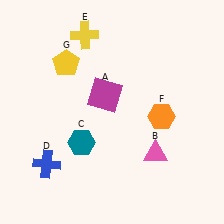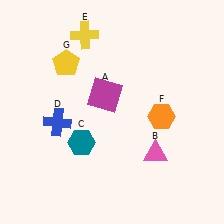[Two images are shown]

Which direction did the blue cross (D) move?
The blue cross (D) moved up.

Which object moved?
The blue cross (D) moved up.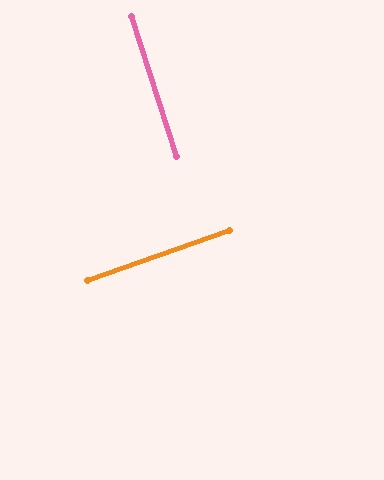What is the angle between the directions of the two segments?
Approximately 89 degrees.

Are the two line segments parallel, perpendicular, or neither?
Perpendicular — they meet at approximately 89°.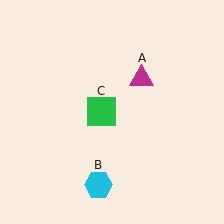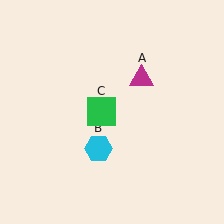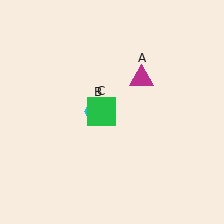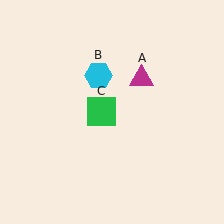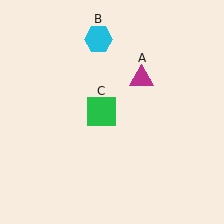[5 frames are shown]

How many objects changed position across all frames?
1 object changed position: cyan hexagon (object B).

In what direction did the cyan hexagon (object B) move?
The cyan hexagon (object B) moved up.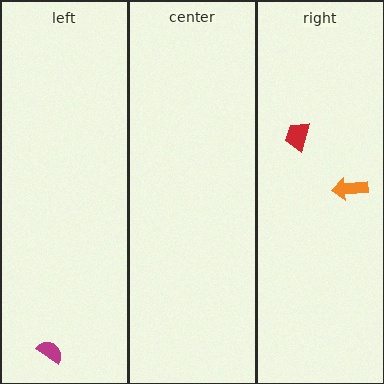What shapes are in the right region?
The red trapezoid, the orange arrow.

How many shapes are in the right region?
2.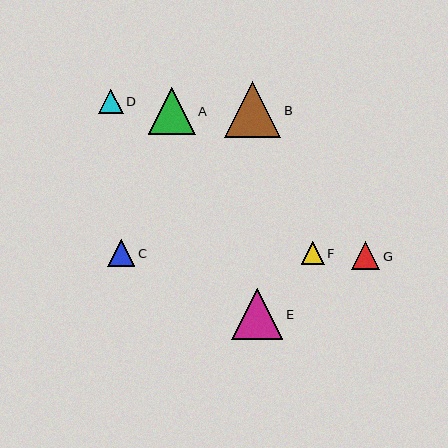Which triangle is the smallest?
Triangle F is the smallest with a size of approximately 23 pixels.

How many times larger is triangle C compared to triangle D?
Triangle C is approximately 1.1 times the size of triangle D.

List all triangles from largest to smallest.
From largest to smallest: B, E, A, G, C, D, F.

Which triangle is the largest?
Triangle B is the largest with a size of approximately 56 pixels.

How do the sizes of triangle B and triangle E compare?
Triangle B and triangle E are approximately the same size.